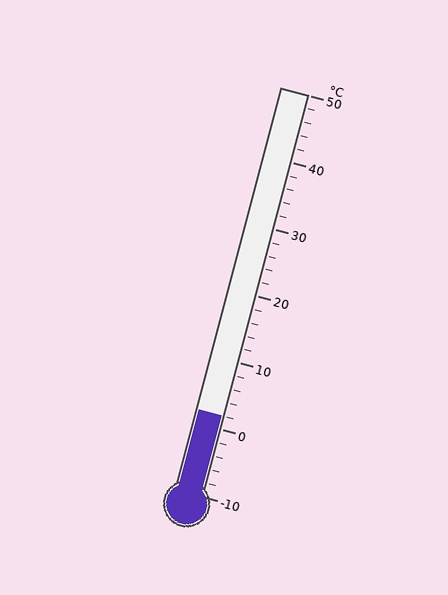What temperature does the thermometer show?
The thermometer shows approximately 2°C.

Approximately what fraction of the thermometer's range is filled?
The thermometer is filled to approximately 20% of its range.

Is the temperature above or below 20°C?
The temperature is below 20°C.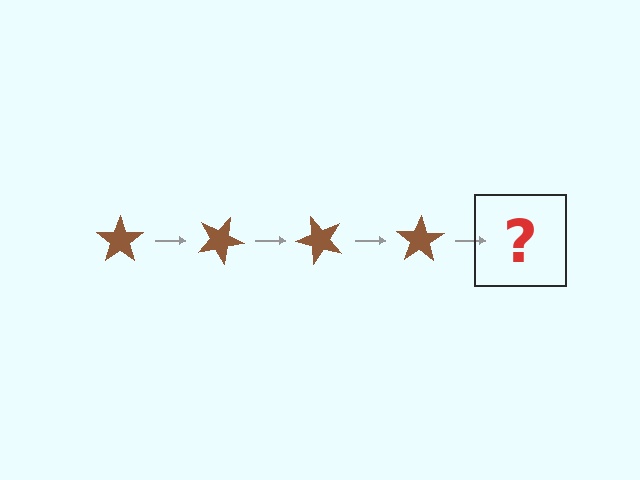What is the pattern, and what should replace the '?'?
The pattern is that the star rotates 25 degrees each step. The '?' should be a brown star rotated 100 degrees.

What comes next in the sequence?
The next element should be a brown star rotated 100 degrees.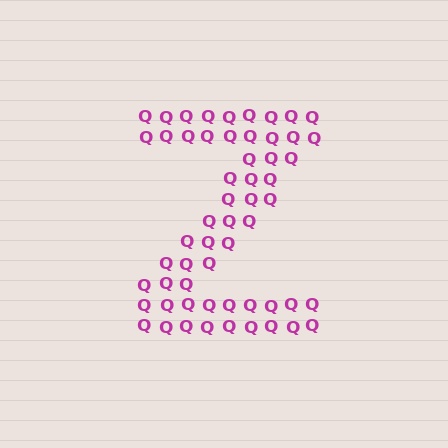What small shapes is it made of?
It is made of small letter Q's.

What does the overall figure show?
The overall figure shows the letter Z.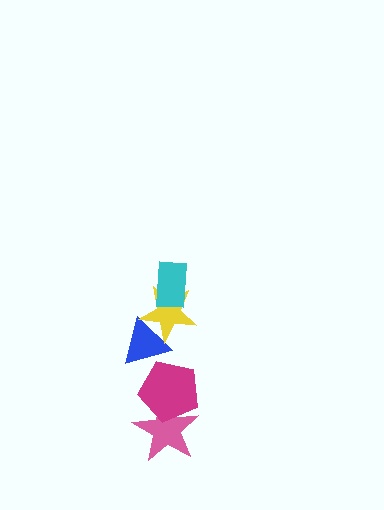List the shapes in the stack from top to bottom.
From top to bottom: the cyan rectangle, the yellow star, the blue triangle, the magenta pentagon, the pink star.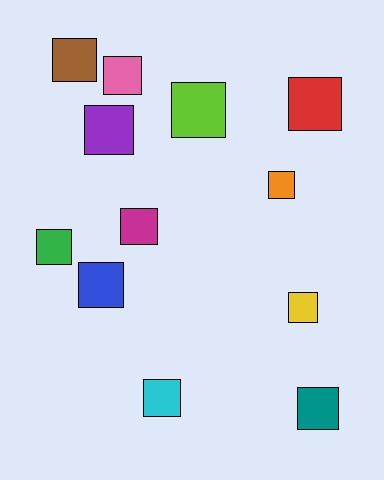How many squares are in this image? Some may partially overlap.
There are 12 squares.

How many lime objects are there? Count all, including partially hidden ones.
There is 1 lime object.